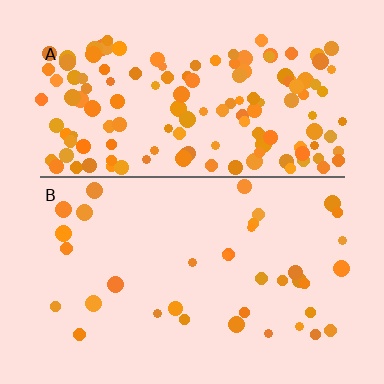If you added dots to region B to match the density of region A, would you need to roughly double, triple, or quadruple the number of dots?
Approximately quadruple.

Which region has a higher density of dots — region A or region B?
A (the top).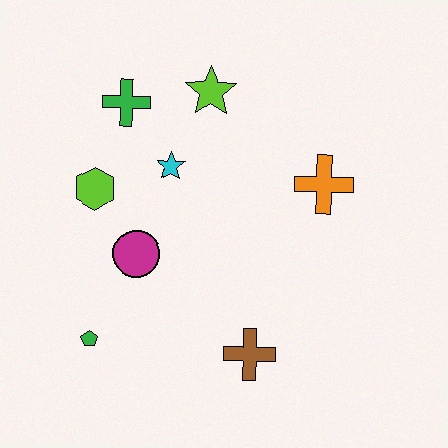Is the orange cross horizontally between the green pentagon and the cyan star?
No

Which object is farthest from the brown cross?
The green cross is farthest from the brown cross.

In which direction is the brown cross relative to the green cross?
The brown cross is below the green cross.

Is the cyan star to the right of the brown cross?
No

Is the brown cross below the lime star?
Yes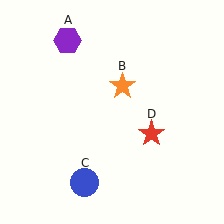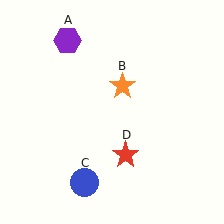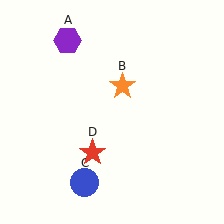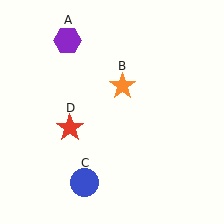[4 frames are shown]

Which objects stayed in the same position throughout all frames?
Purple hexagon (object A) and orange star (object B) and blue circle (object C) remained stationary.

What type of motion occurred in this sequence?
The red star (object D) rotated clockwise around the center of the scene.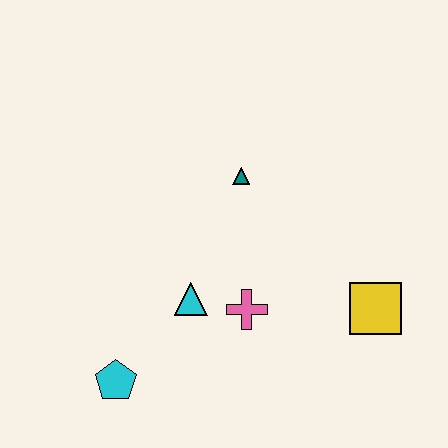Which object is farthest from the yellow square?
The cyan pentagon is farthest from the yellow square.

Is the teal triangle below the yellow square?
No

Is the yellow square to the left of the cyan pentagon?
No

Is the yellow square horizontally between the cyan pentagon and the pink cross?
No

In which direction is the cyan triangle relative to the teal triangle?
The cyan triangle is below the teal triangle.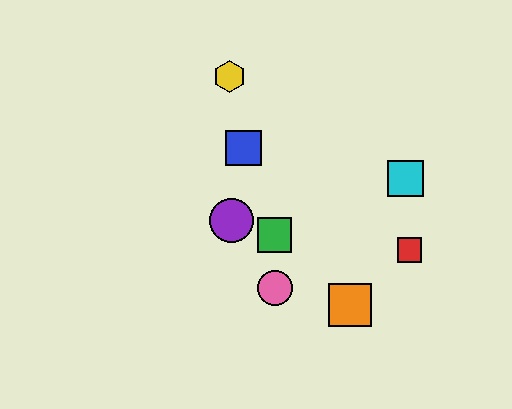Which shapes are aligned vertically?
The green square, the pink circle are aligned vertically.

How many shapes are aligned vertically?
2 shapes (the green square, the pink circle) are aligned vertically.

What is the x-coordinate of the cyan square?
The cyan square is at x≈406.